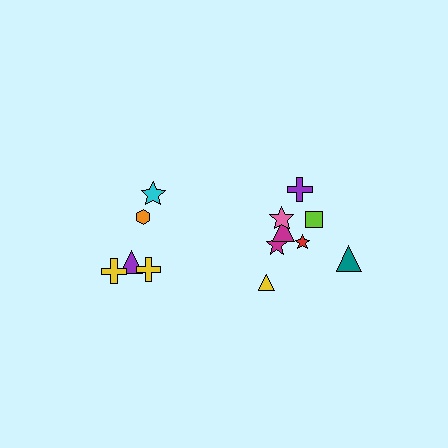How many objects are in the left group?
There are 5 objects.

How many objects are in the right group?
There are 8 objects.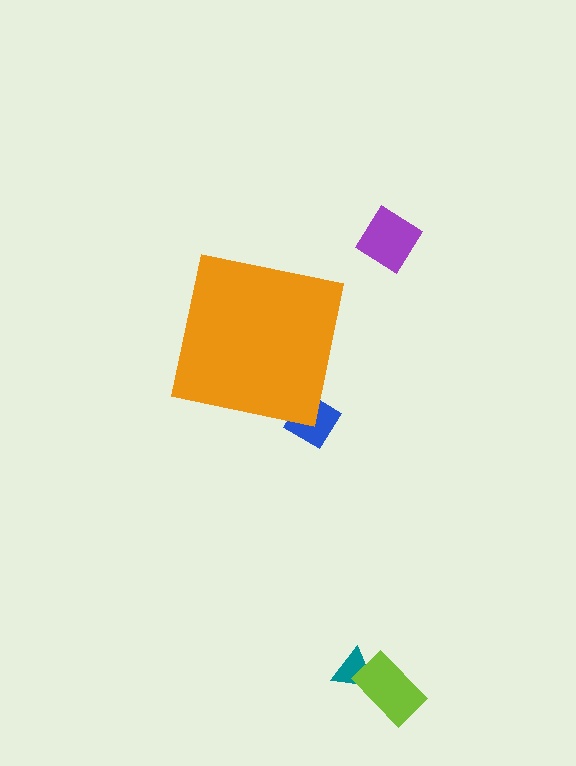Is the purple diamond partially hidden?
No, the purple diamond is fully visible.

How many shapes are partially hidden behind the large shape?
1 shape is partially hidden.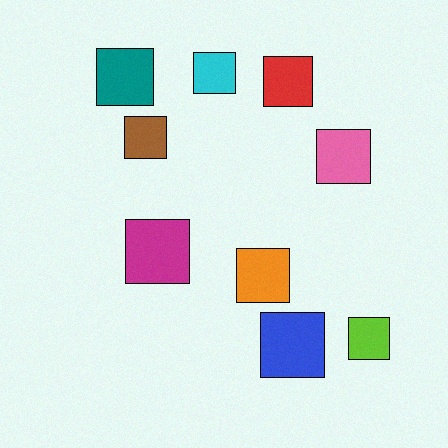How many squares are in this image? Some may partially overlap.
There are 9 squares.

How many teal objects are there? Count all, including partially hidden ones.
There is 1 teal object.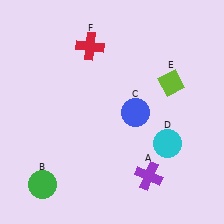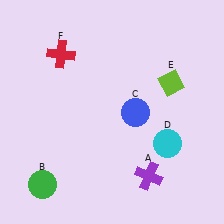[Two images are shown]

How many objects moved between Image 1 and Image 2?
1 object moved between the two images.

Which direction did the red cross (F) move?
The red cross (F) moved left.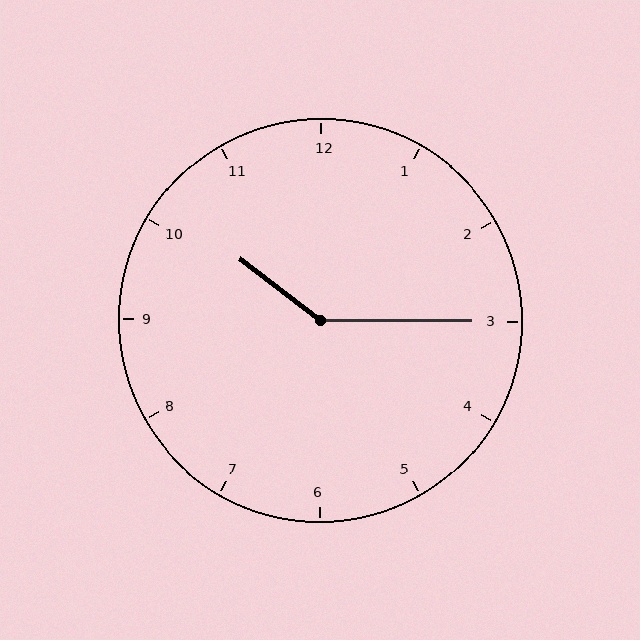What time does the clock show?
10:15.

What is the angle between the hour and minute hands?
Approximately 142 degrees.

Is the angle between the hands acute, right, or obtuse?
It is obtuse.